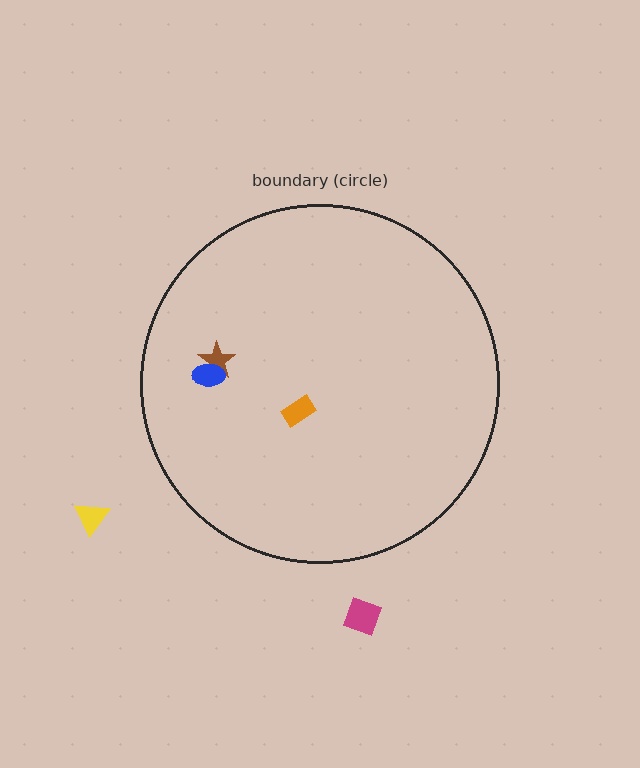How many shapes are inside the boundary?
3 inside, 2 outside.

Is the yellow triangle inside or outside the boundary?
Outside.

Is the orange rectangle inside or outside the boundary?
Inside.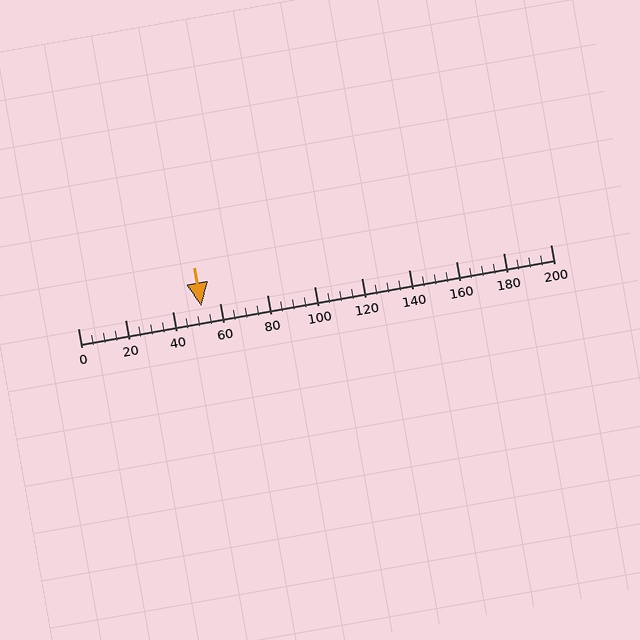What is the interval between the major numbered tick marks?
The major tick marks are spaced 20 units apart.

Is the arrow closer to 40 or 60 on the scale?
The arrow is closer to 60.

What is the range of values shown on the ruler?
The ruler shows values from 0 to 200.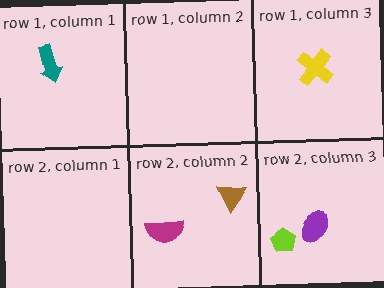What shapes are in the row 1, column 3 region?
The yellow cross.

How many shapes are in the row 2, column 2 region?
2.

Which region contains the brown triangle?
The row 2, column 2 region.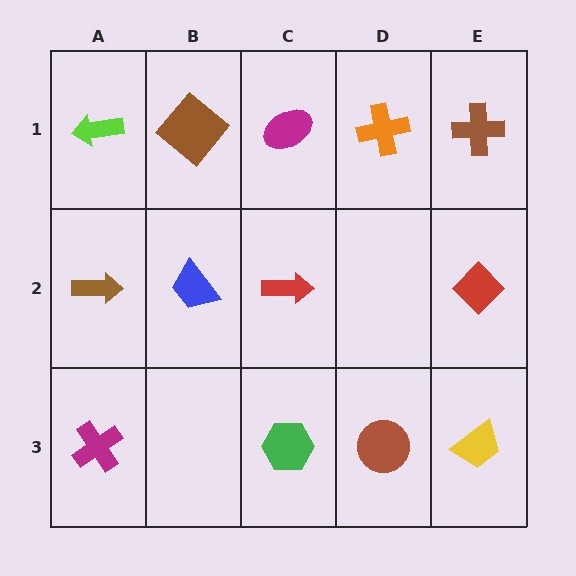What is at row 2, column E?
A red diamond.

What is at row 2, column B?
A blue trapezoid.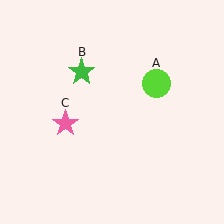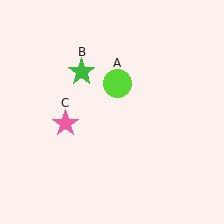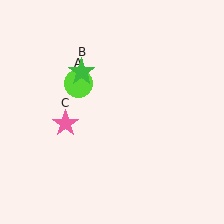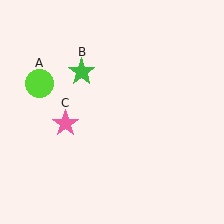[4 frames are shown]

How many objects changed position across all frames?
1 object changed position: lime circle (object A).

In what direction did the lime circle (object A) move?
The lime circle (object A) moved left.